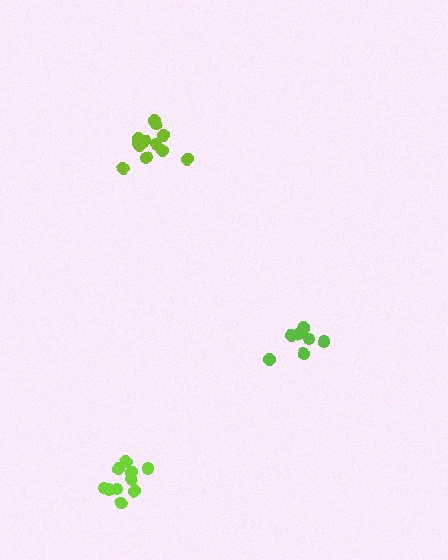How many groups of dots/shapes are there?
There are 3 groups.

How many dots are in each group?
Group 1: 7 dots, Group 2: 10 dots, Group 3: 12 dots (29 total).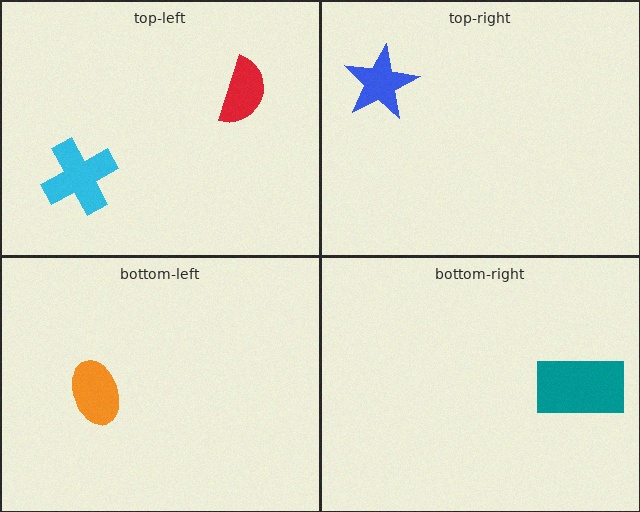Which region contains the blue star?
The top-right region.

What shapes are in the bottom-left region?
The orange ellipse.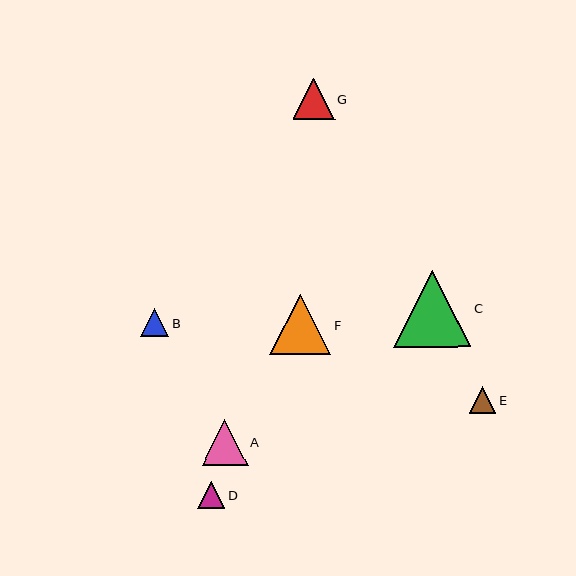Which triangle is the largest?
Triangle C is the largest with a size of approximately 77 pixels.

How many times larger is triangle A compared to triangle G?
Triangle A is approximately 1.1 times the size of triangle G.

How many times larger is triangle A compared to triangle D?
Triangle A is approximately 1.7 times the size of triangle D.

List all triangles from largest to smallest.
From largest to smallest: C, F, A, G, B, D, E.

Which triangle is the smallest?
Triangle E is the smallest with a size of approximately 27 pixels.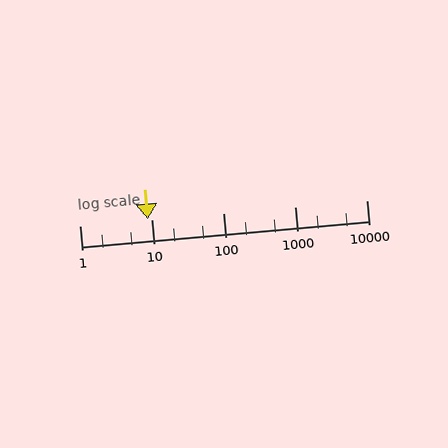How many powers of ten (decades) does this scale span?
The scale spans 4 decades, from 1 to 10000.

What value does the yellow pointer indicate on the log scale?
The pointer indicates approximately 8.8.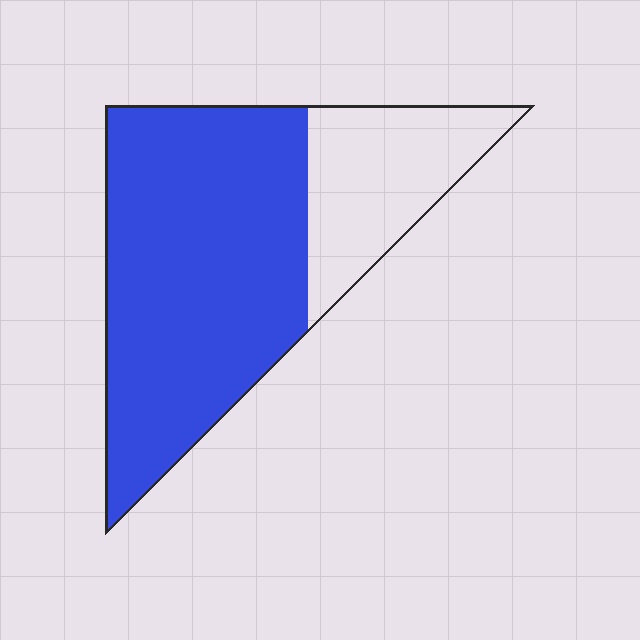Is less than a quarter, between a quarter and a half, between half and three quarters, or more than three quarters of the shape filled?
Between half and three quarters.